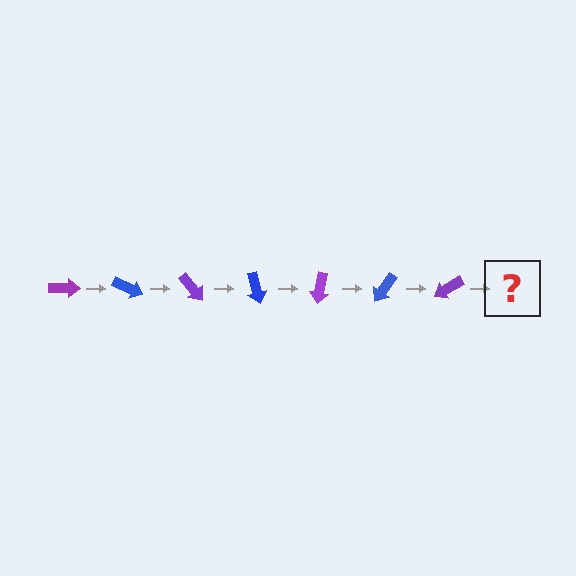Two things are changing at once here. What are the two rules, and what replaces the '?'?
The two rules are that it rotates 25 degrees each step and the color cycles through purple and blue. The '?' should be a blue arrow, rotated 175 degrees from the start.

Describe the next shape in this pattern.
It should be a blue arrow, rotated 175 degrees from the start.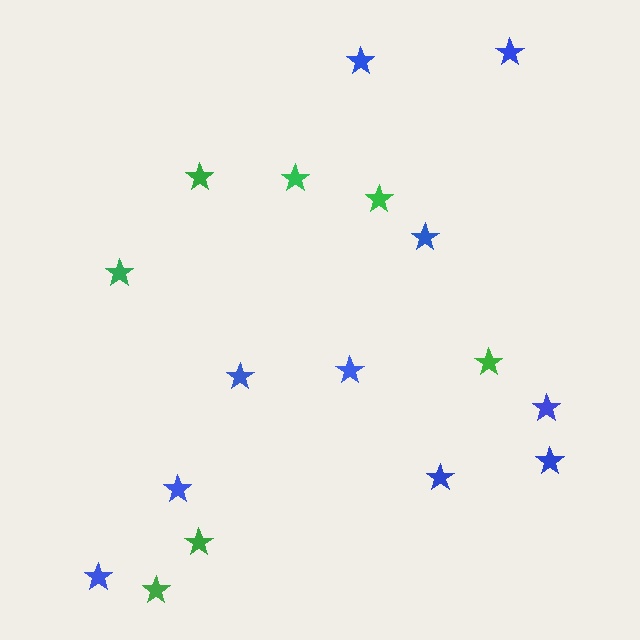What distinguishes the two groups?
There are 2 groups: one group of blue stars (10) and one group of green stars (7).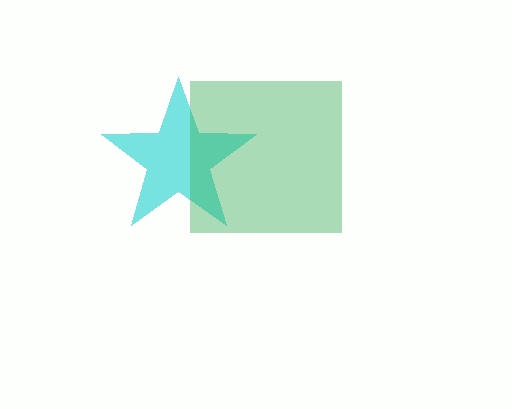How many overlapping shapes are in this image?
There are 2 overlapping shapes in the image.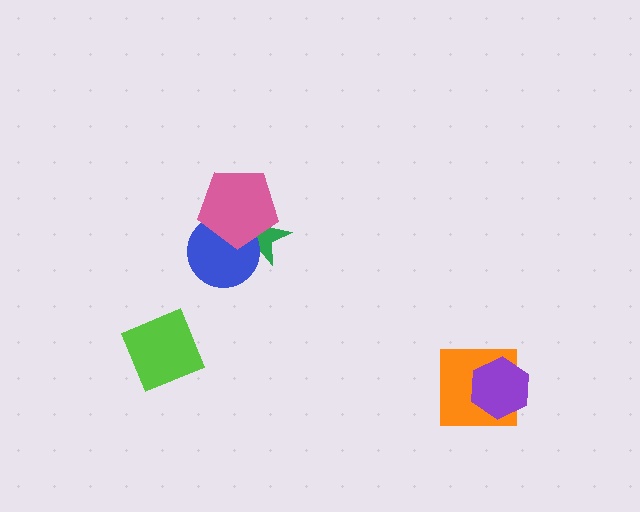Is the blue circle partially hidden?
Yes, it is partially covered by another shape.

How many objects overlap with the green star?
2 objects overlap with the green star.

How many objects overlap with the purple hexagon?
1 object overlaps with the purple hexagon.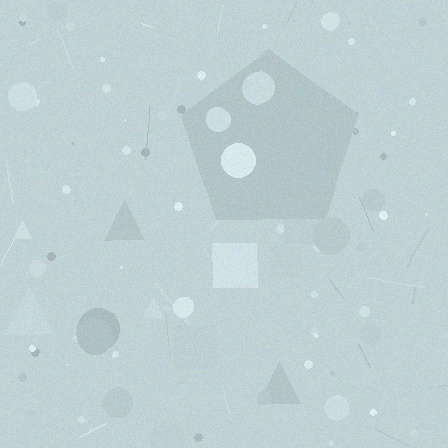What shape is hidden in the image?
A pentagon is hidden in the image.